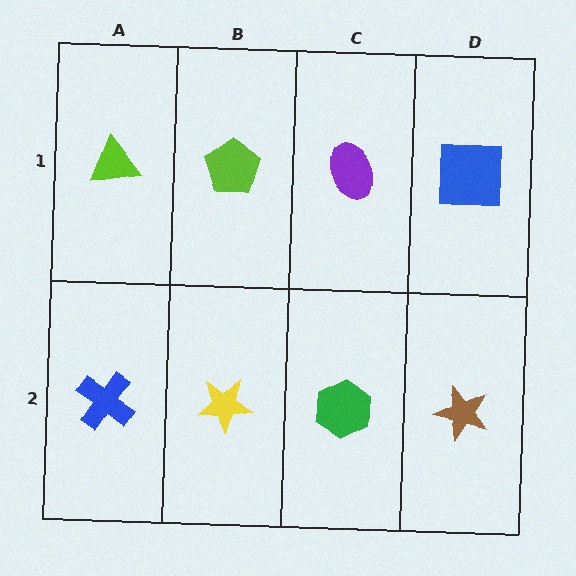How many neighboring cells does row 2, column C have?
3.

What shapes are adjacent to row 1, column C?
A green hexagon (row 2, column C), a lime pentagon (row 1, column B), a blue square (row 1, column D).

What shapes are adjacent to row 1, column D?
A brown star (row 2, column D), a purple ellipse (row 1, column C).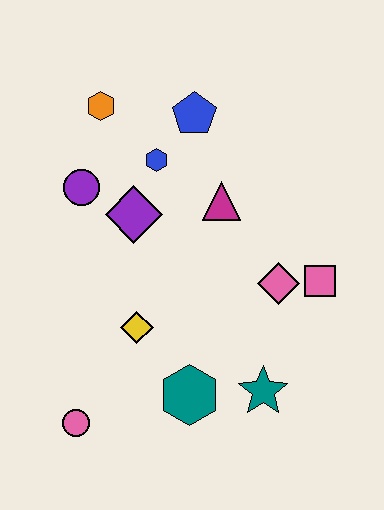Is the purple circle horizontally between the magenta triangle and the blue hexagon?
No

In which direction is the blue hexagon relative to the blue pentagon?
The blue hexagon is below the blue pentagon.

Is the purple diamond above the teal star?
Yes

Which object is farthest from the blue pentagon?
The pink circle is farthest from the blue pentagon.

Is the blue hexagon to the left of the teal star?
Yes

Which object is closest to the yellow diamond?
The teal hexagon is closest to the yellow diamond.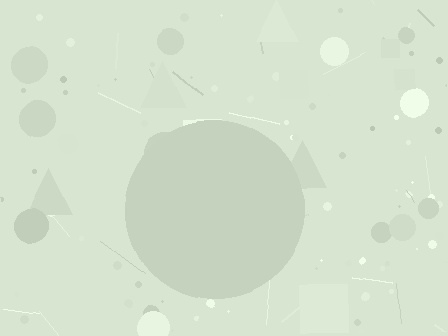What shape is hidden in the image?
A circle is hidden in the image.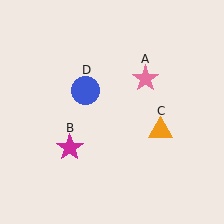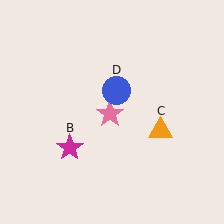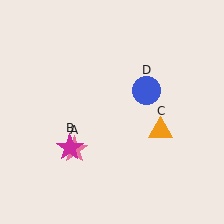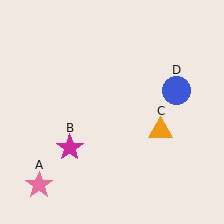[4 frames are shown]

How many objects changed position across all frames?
2 objects changed position: pink star (object A), blue circle (object D).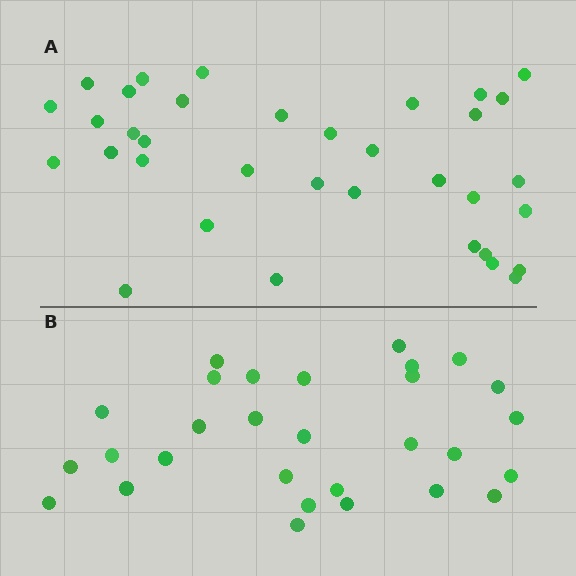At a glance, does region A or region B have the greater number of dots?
Region A (the top region) has more dots.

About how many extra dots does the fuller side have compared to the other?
Region A has about 6 more dots than region B.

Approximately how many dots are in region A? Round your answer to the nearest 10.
About 40 dots. (The exact count is 35, which rounds to 40.)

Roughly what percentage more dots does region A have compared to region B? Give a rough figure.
About 20% more.